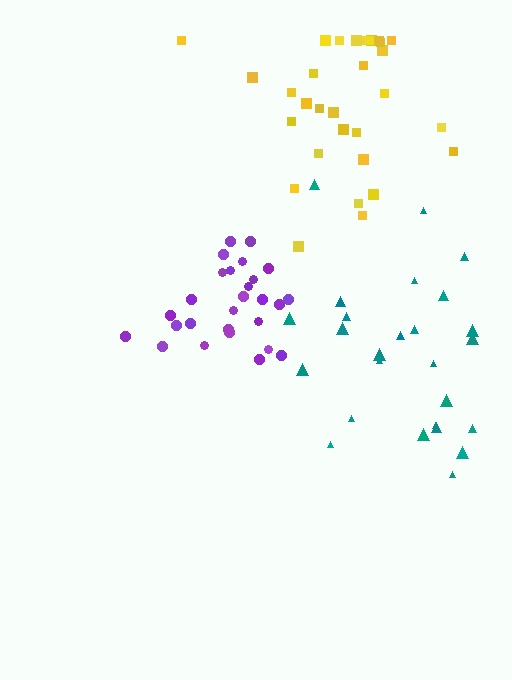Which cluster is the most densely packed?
Purple.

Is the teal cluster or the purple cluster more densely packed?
Purple.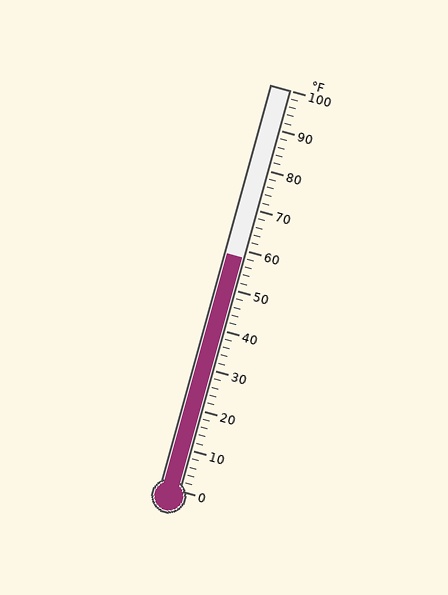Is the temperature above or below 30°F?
The temperature is above 30°F.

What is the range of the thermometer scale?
The thermometer scale ranges from 0°F to 100°F.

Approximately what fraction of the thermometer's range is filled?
The thermometer is filled to approximately 60% of its range.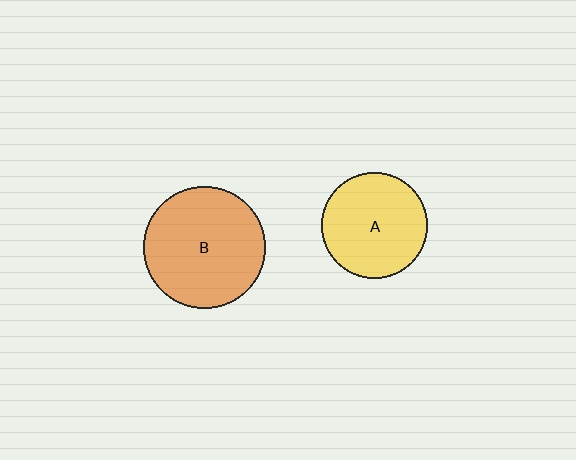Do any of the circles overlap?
No, none of the circles overlap.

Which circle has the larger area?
Circle B (orange).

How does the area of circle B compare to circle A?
Approximately 1.3 times.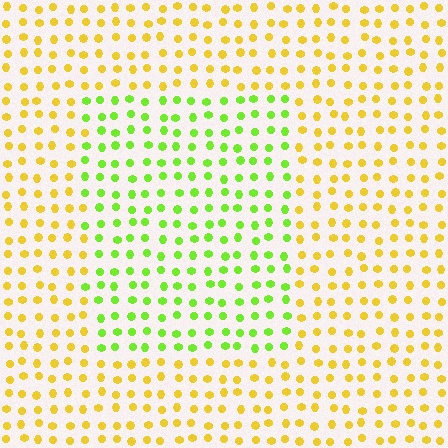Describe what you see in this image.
The image is filled with small yellow elements in a uniform arrangement. A rectangle-shaped region is visible where the elements are tinted to a slightly different hue, forming a subtle color boundary.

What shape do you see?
I see a rectangle.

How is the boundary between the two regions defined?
The boundary is defined purely by a slight shift in hue (about 49 degrees). Spacing, size, and orientation are identical on both sides.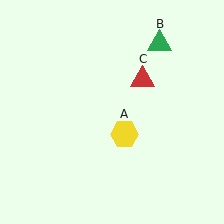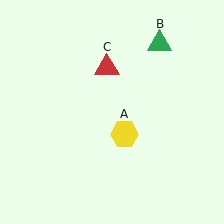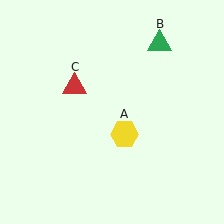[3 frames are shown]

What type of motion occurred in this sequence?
The red triangle (object C) rotated counterclockwise around the center of the scene.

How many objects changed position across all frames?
1 object changed position: red triangle (object C).